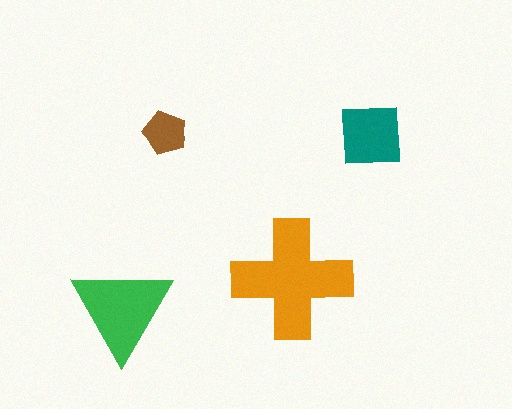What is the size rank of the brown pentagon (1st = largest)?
4th.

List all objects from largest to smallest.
The orange cross, the green triangle, the teal square, the brown pentagon.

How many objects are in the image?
There are 4 objects in the image.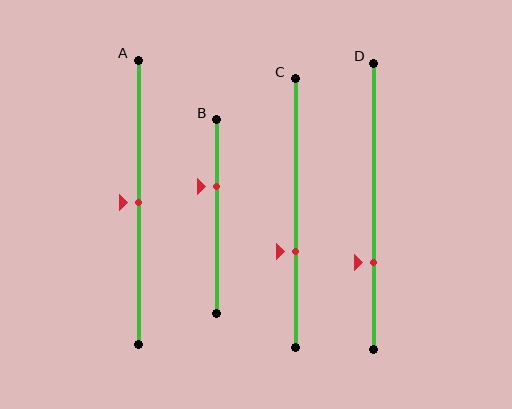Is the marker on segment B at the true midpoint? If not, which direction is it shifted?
No, the marker on segment B is shifted upward by about 15% of the segment length.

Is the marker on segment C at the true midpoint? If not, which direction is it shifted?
No, the marker on segment C is shifted downward by about 14% of the segment length.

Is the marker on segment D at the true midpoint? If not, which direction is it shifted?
No, the marker on segment D is shifted downward by about 20% of the segment length.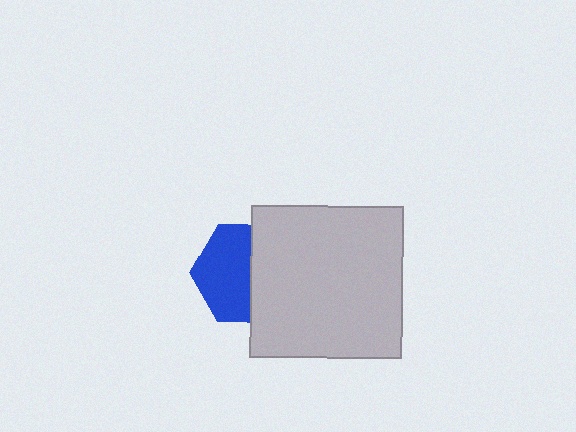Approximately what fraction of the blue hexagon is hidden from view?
Roughly 45% of the blue hexagon is hidden behind the light gray square.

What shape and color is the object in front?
The object in front is a light gray square.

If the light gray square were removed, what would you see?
You would see the complete blue hexagon.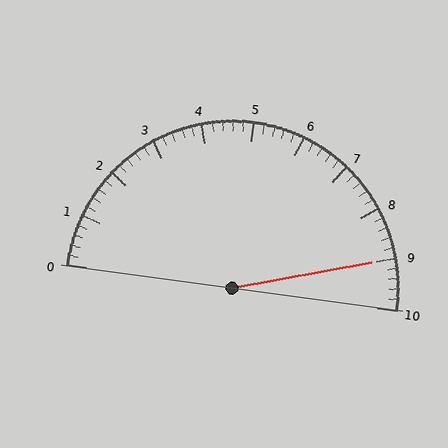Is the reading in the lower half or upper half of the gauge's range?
The reading is in the upper half of the range (0 to 10).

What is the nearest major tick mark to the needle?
The nearest major tick mark is 9.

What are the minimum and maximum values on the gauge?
The gauge ranges from 0 to 10.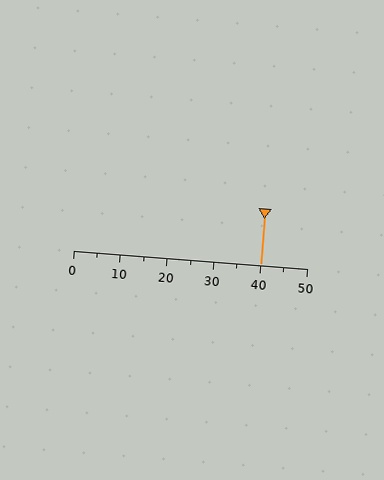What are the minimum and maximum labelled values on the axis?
The axis runs from 0 to 50.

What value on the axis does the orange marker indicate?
The marker indicates approximately 40.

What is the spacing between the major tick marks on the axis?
The major ticks are spaced 10 apart.